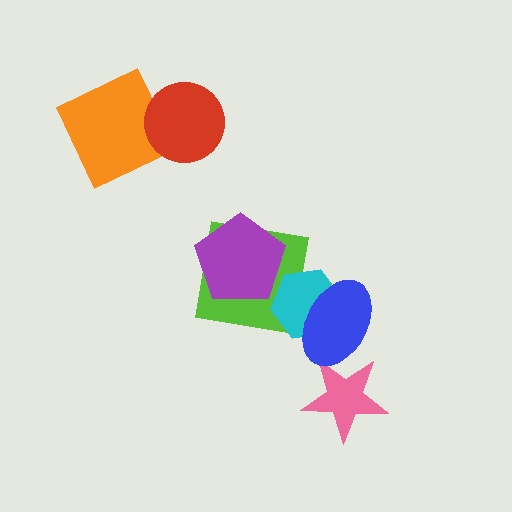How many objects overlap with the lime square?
2 objects overlap with the lime square.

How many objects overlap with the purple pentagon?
1 object overlaps with the purple pentagon.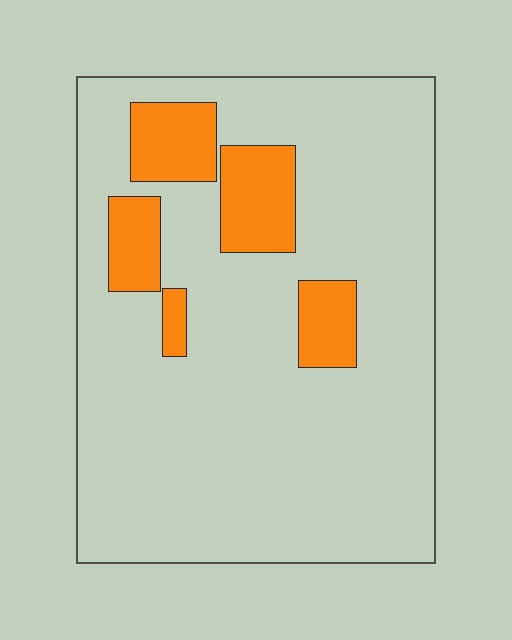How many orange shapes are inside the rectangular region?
5.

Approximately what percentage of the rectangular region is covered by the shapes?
Approximately 15%.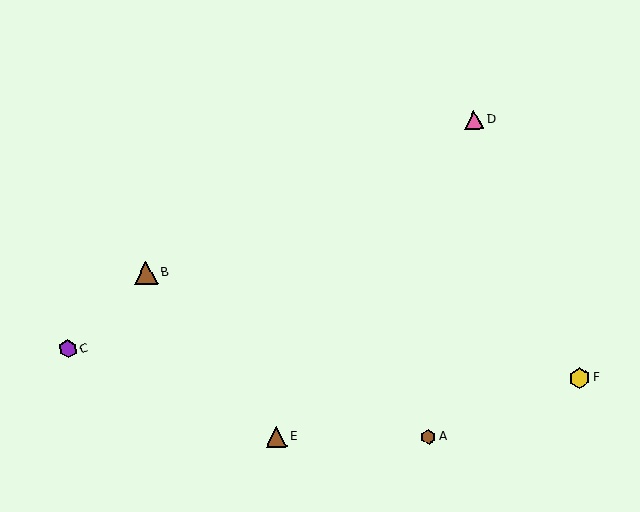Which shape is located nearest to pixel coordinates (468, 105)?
The pink triangle (labeled D) at (474, 120) is nearest to that location.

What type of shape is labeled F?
Shape F is a yellow hexagon.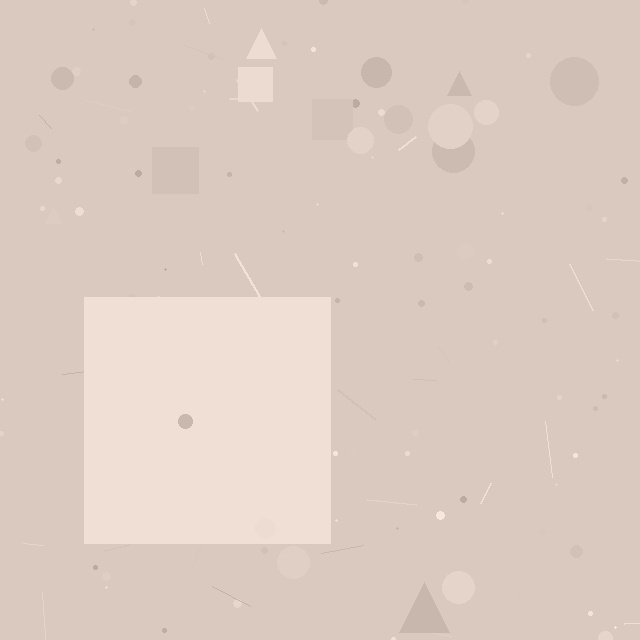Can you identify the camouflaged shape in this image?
The camouflaged shape is a square.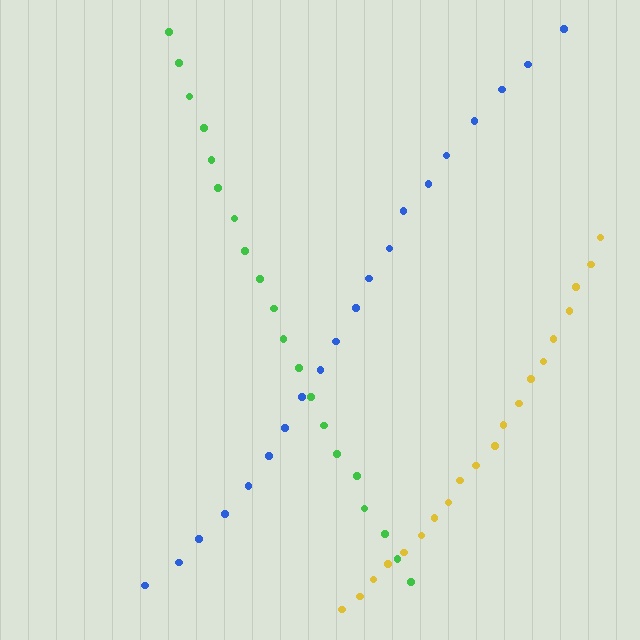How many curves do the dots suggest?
There are 3 distinct paths.